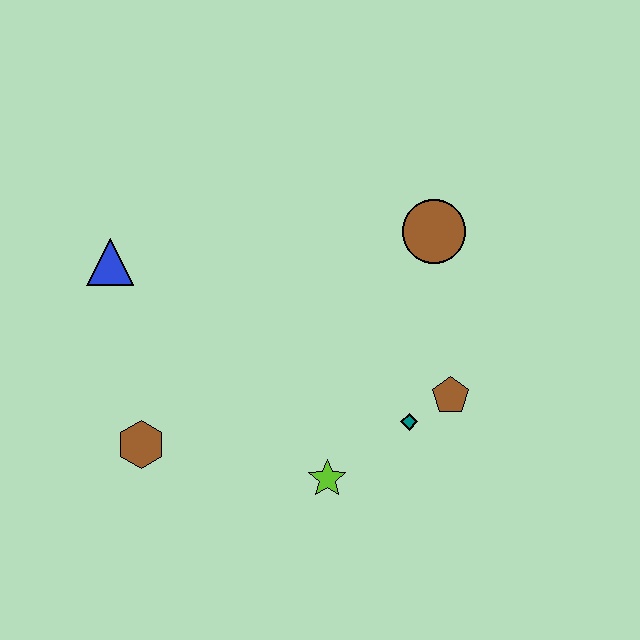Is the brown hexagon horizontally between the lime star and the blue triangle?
Yes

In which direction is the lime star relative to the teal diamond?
The lime star is to the left of the teal diamond.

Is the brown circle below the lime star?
No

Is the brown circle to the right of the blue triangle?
Yes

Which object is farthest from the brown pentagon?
The blue triangle is farthest from the brown pentagon.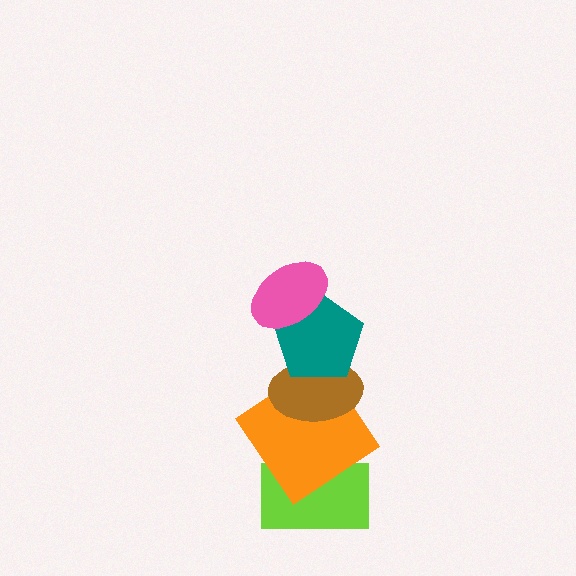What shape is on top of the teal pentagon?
The pink ellipse is on top of the teal pentagon.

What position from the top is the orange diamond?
The orange diamond is 4th from the top.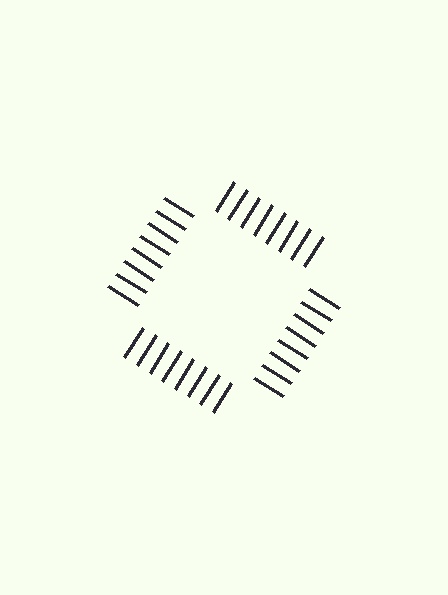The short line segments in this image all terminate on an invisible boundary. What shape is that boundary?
An illusory square — the line segments terminate on its edges but no continuous stroke is drawn.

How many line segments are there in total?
32 — 8 along each of the 4 edges.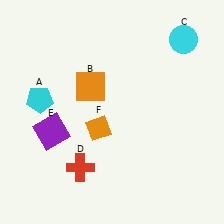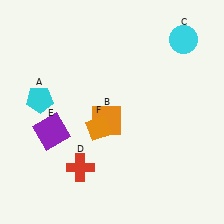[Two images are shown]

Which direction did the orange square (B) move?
The orange square (B) moved down.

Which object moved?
The orange square (B) moved down.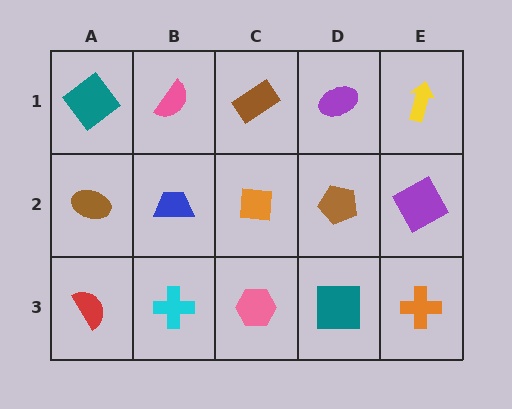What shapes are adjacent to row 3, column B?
A blue trapezoid (row 2, column B), a red semicircle (row 3, column A), a pink hexagon (row 3, column C).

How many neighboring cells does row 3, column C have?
3.